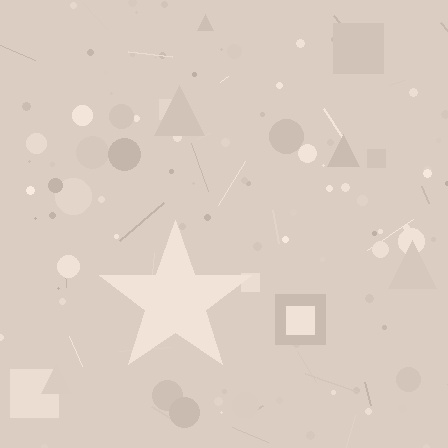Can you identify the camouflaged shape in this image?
The camouflaged shape is a star.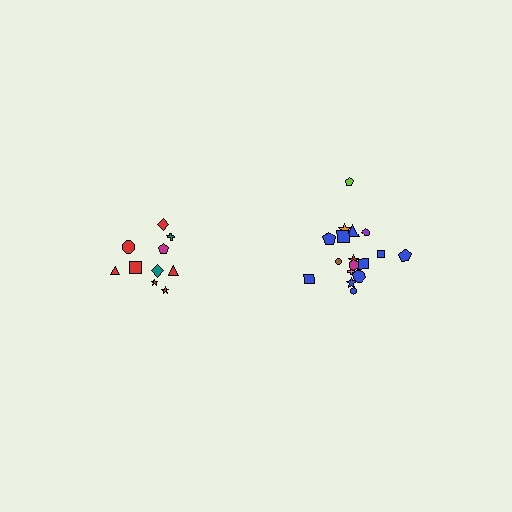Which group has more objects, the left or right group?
The right group.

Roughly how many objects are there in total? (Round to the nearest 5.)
Roughly 30 objects in total.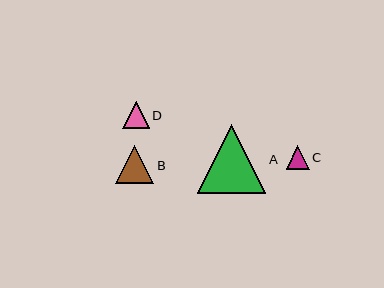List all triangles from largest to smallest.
From largest to smallest: A, B, D, C.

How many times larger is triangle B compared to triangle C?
Triangle B is approximately 1.6 times the size of triangle C.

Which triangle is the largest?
Triangle A is the largest with a size of approximately 68 pixels.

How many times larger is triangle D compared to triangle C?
Triangle D is approximately 1.1 times the size of triangle C.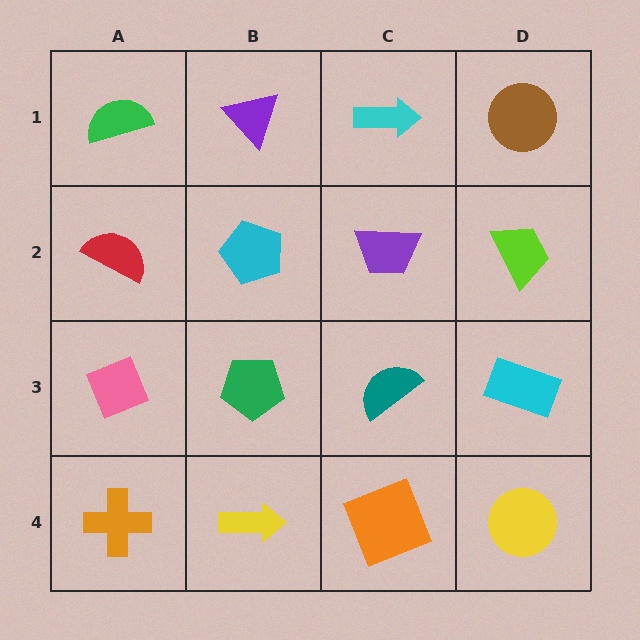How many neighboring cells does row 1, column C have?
3.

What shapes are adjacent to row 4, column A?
A pink diamond (row 3, column A), a yellow arrow (row 4, column B).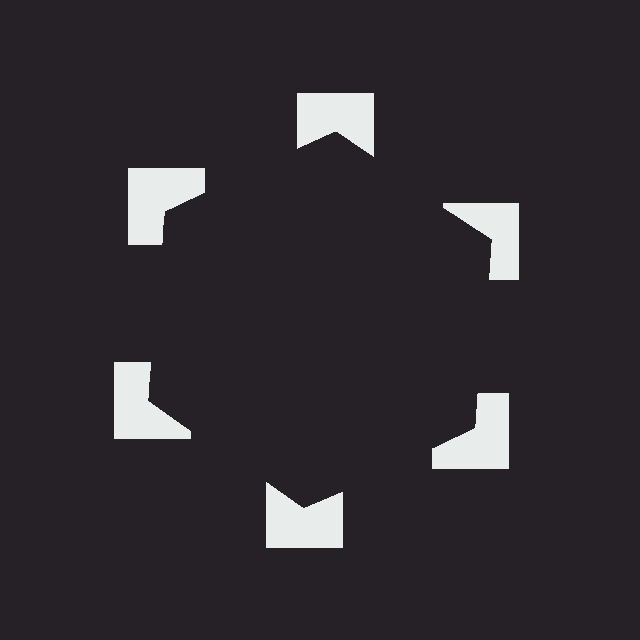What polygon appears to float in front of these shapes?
An illusory hexagon — its edges are inferred from the aligned wedge cuts in the notched squares, not physically drawn.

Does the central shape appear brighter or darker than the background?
It typically appears slightly darker than the background, even though no actual brightness change is drawn.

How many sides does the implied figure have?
6 sides.